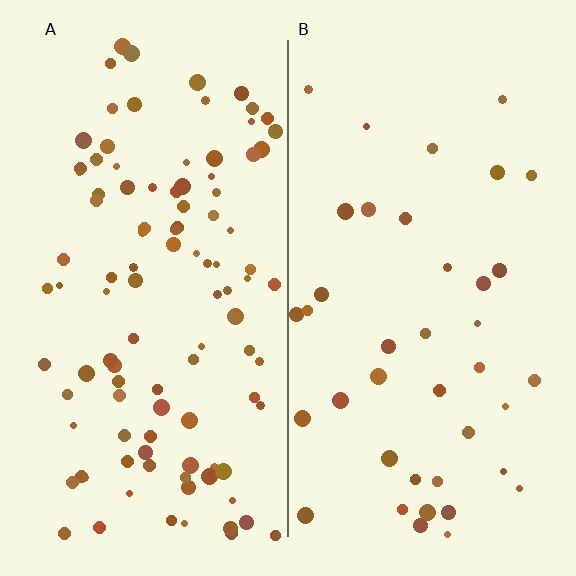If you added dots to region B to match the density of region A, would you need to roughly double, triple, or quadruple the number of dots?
Approximately triple.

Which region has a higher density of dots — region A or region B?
A (the left).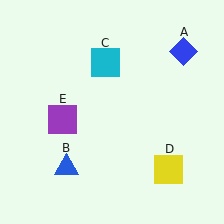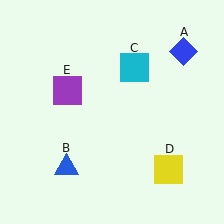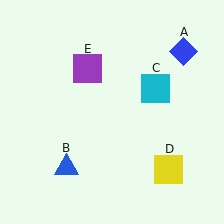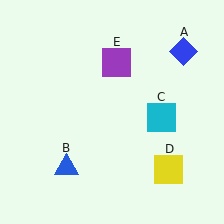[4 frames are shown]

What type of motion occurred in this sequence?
The cyan square (object C), purple square (object E) rotated clockwise around the center of the scene.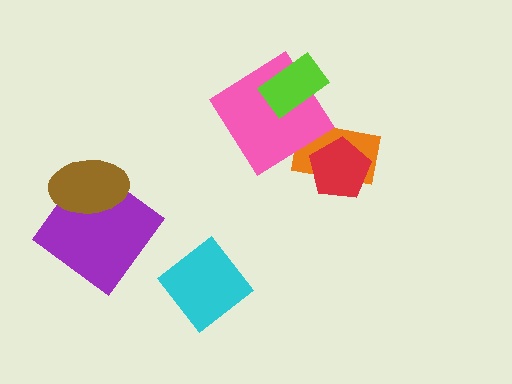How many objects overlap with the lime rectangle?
1 object overlaps with the lime rectangle.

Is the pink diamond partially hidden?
Yes, it is partially covered by another shape.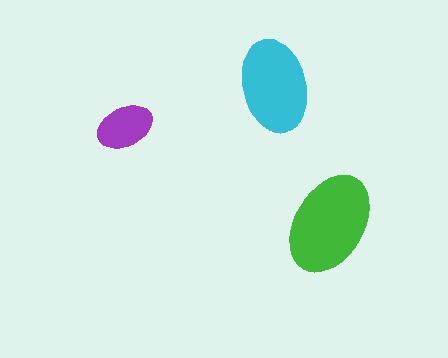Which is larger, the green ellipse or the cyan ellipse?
The green one.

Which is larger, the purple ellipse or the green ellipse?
The green one.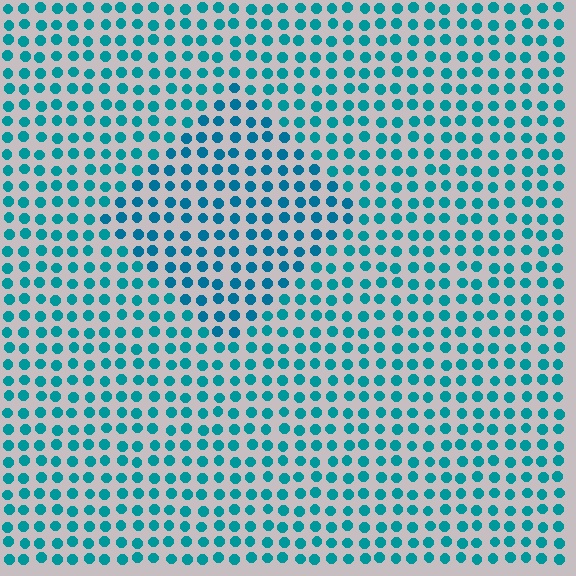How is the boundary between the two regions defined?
The boundary is defined purely by a slight shift in hue (about 15 degrees). Spacing, size, and orientation are identical on both sides.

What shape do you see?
I see a diamond.